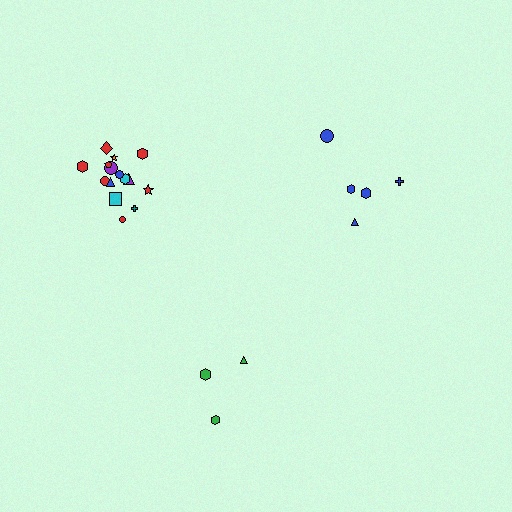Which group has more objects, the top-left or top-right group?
The top-left group.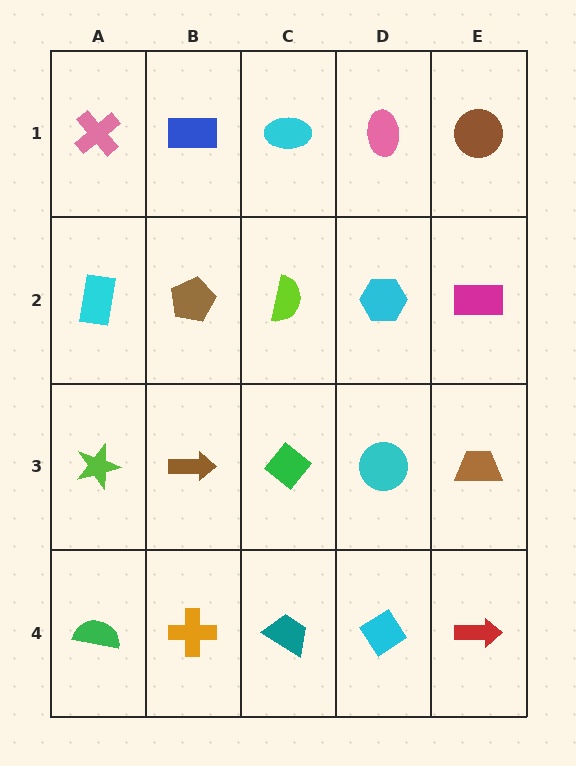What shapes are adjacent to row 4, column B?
A brown arrow (row 3, column B), a green semicircle (row 4, column A), a teal trapezoid (row 4, column C).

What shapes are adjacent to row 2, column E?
A brown circle (row 1, column E), a brown trapezoid (row 3, column E), a cyan hexagon (row 2, column D).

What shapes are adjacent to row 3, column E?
A magenta rectangle (row 2, column E), a red arrow (row 4, column E), a cyan circle (row 3, column D).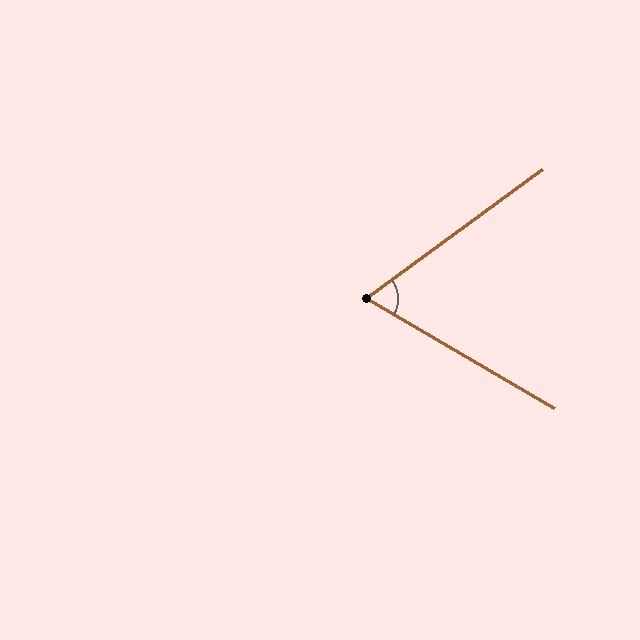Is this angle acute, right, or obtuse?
It is acute.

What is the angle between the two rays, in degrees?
Approximately 66 degrees.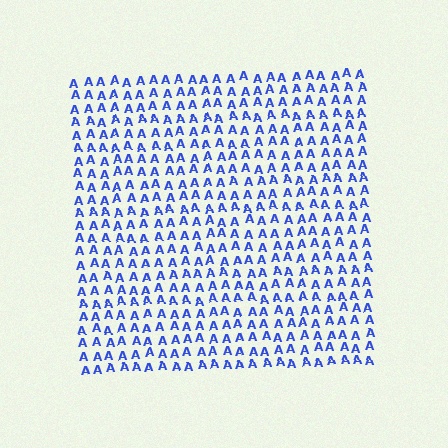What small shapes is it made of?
It is made of small letter A's.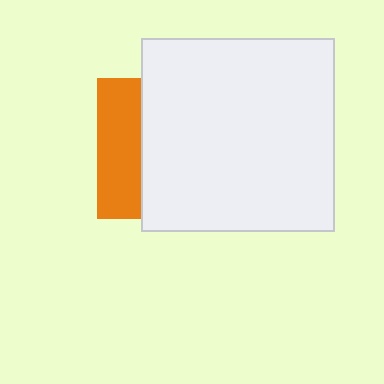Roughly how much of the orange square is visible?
A small part of it is visible (roughly 31%).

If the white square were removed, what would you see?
You would see the complete orange square.